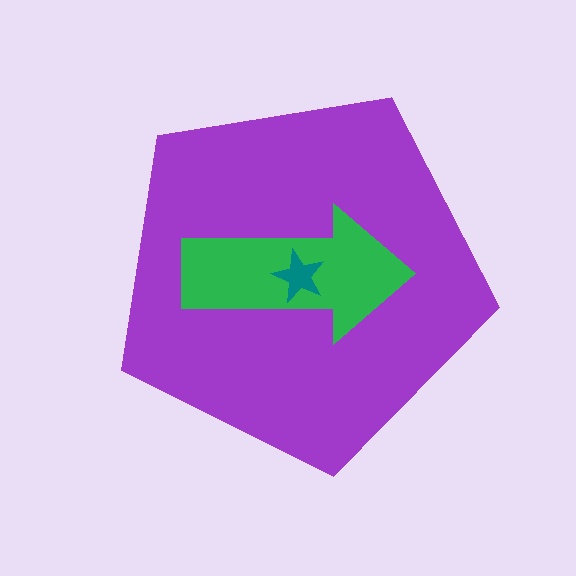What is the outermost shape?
The purple pentagon.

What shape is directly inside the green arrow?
The teal star.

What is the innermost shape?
The teal star.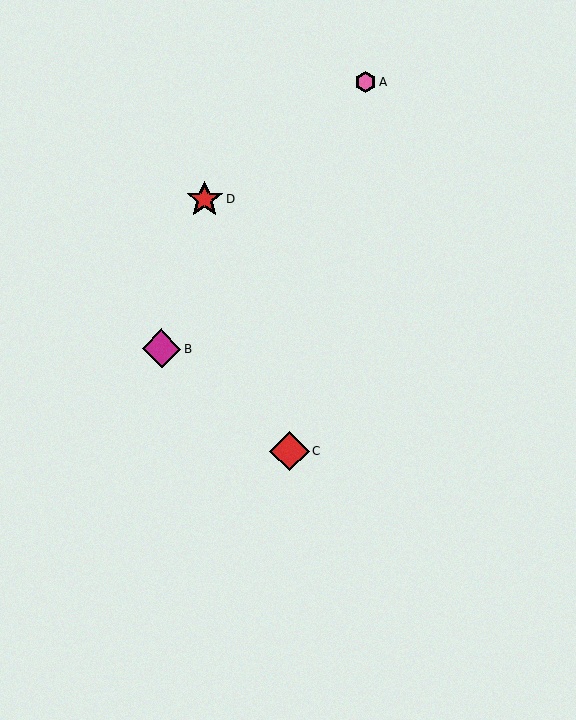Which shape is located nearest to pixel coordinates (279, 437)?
The red diamond (labeled C) at (289, 451) is nearest to that location.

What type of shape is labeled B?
Shape B is a magenta diamond.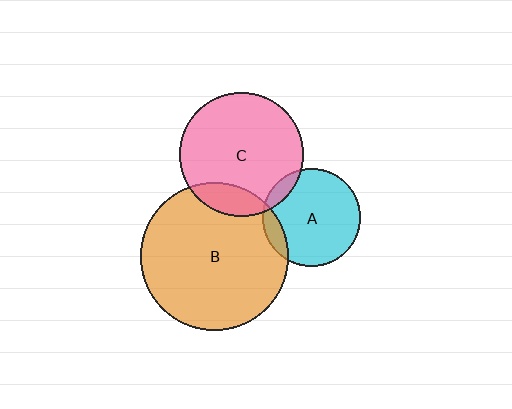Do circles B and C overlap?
Yes.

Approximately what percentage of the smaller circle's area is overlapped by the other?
Approximately 15%.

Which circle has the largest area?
Circle B (orange).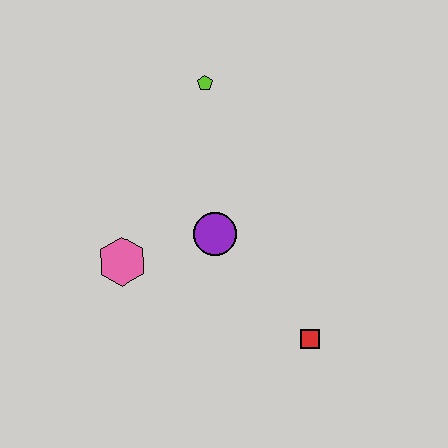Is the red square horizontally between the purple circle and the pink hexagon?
No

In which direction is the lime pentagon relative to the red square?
The lime pentagon is above the red square.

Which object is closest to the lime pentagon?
The purple circle is closest to the lime pentagon.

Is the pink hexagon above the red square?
Yes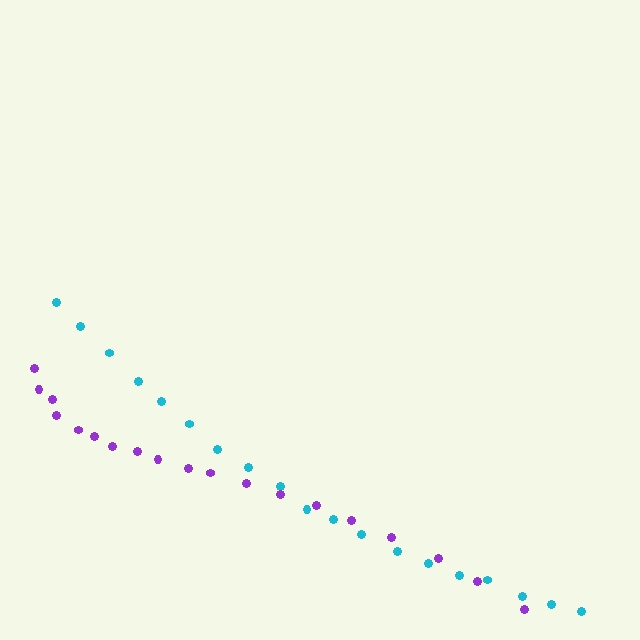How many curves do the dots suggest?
There are 2 distinct paths.